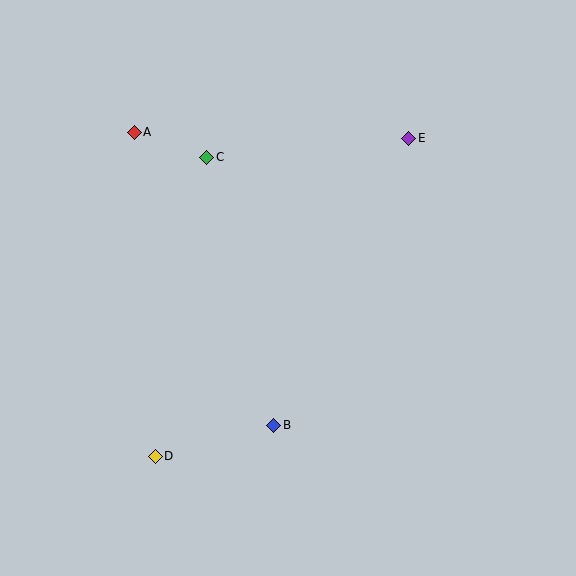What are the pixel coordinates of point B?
Point B is at (274, 425).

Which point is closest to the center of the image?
Point B at (274, 425) is closest to the center.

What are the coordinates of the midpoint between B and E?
The midpoint between B and E is at (341, 282).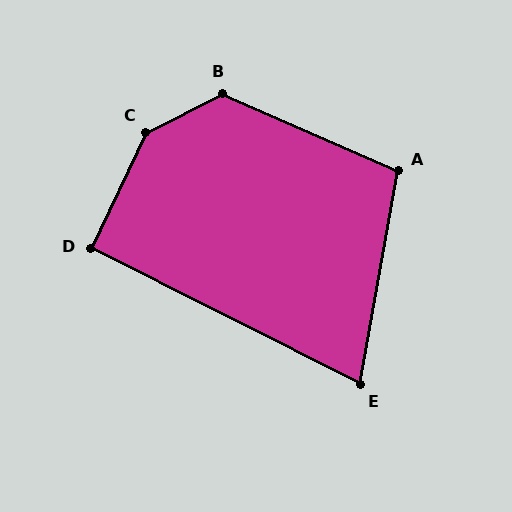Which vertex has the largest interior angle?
C, at approximately 142 degrees.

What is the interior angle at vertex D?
Approximately 92 degrees (approximately right).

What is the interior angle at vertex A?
Approximately 104 degrees (obtuse).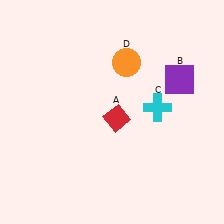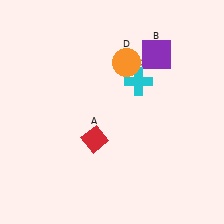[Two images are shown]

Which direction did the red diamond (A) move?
The red diamond (A) moved left.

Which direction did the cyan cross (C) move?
The cyan cross (C) moved up.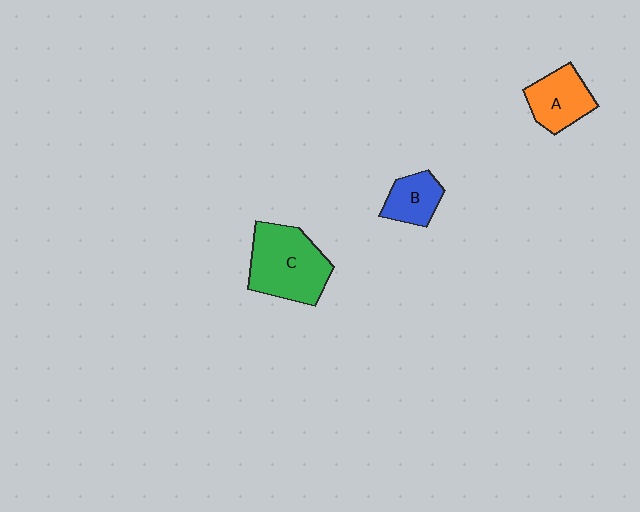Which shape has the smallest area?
Shape B (blue).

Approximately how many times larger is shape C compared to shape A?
Approximately 1.6 times.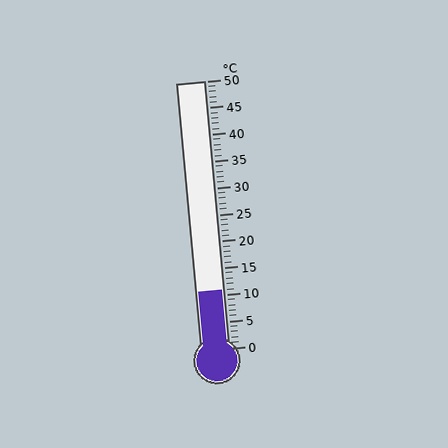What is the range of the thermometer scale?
The thermometer scale ranges from 0°C to 50°C.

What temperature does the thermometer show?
The thermometer shows approximately 11°C.